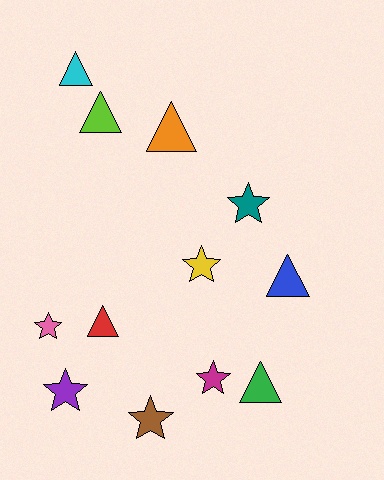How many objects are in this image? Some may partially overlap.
There are 12 objects.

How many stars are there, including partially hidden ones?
There are 6 stars.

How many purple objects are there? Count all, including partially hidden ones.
There is 1 purple object.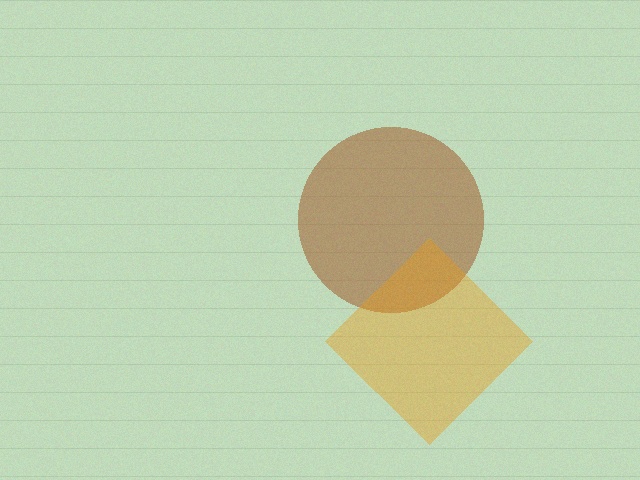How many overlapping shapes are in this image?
There are 2 overlapping shapes in the image.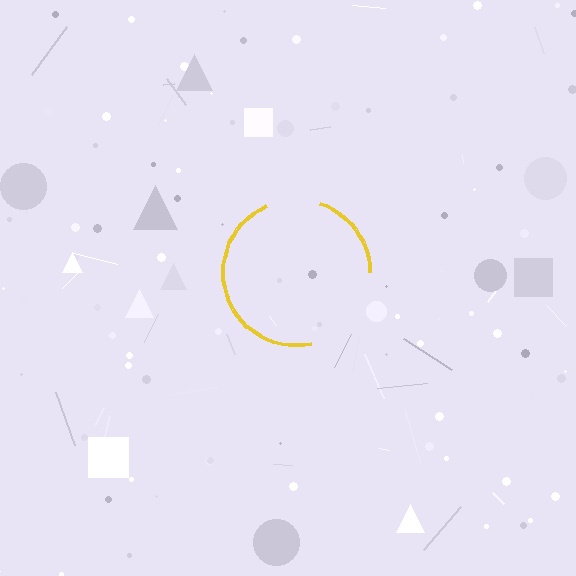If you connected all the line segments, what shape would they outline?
They would outline a circle.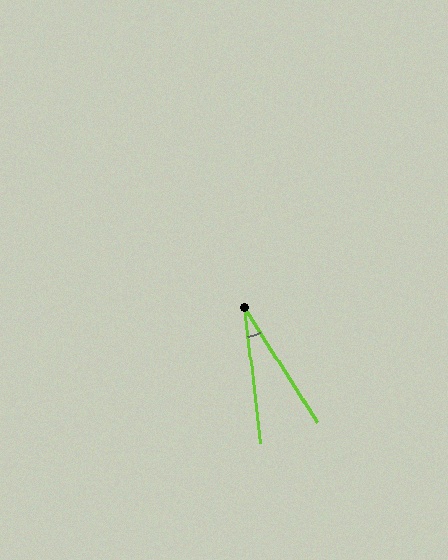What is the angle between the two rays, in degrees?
Approximately 25 degrees.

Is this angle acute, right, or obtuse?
It is acute.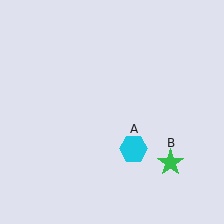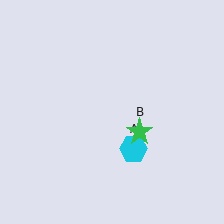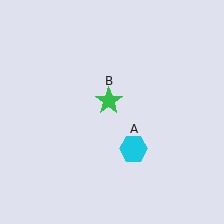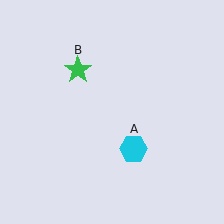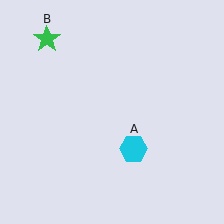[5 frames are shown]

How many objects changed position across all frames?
1 object changed position: green star (object B).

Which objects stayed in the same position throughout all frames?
Cyan hexagon (object A) remained stationary.